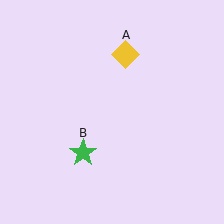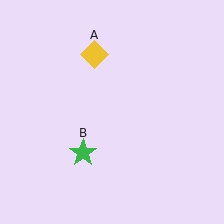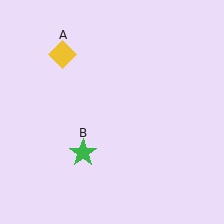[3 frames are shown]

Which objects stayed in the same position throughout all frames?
Green star (object B) remained stationary.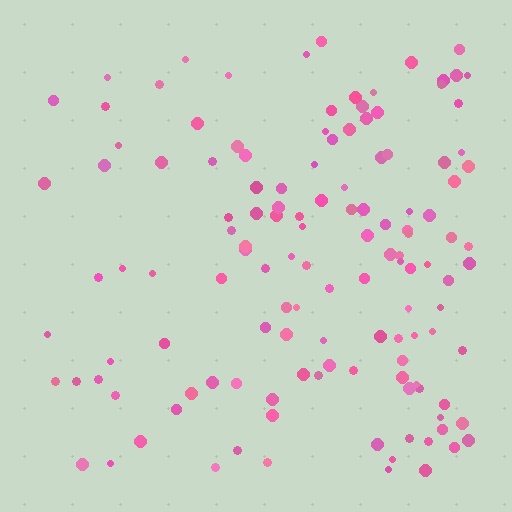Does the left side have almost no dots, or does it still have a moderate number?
Still a moderate number, just noticeably fewer than the right.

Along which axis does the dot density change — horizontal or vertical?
Horizontal.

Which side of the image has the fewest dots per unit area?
The left.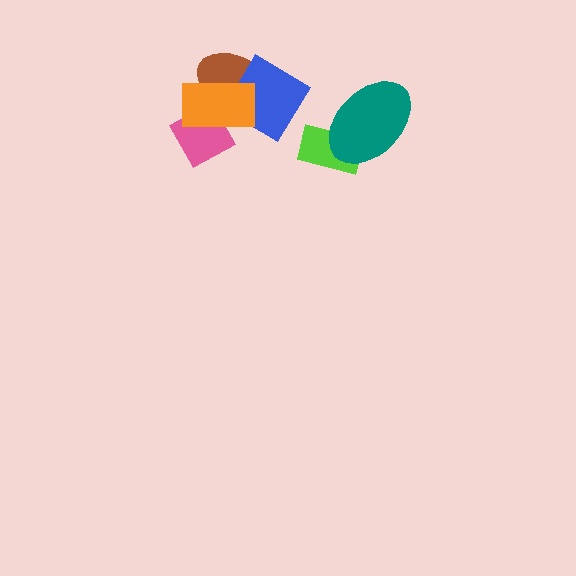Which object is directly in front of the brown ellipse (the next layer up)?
The pink diamond is directly in front of the brown ellipse.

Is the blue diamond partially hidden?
Yes, it is partially covered by another shape.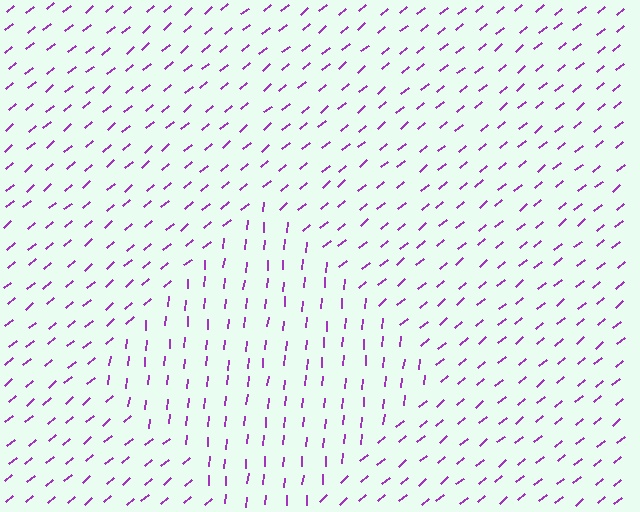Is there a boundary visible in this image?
Yes, there is a texture boundary formed by a change in line orientation.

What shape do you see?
I see a diamond.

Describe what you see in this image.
The image is filled with small purple line segments. A diamond region in the image has lines oriented differently from the surrounding lines, creating a visible texture boundary.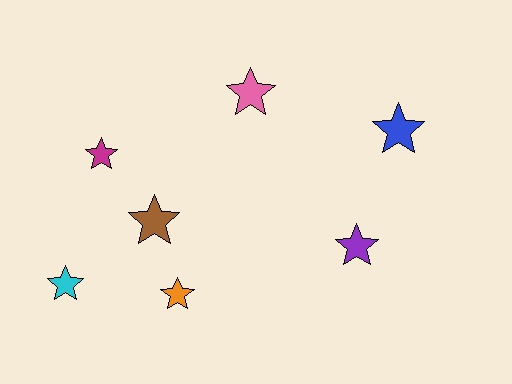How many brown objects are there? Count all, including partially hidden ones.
There is 1 brown object.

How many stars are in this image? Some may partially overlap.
There are 7 stars.